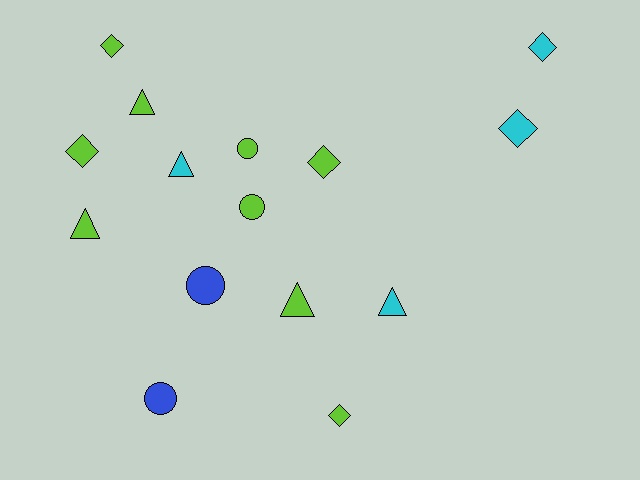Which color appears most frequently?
Lime, with 9 objects.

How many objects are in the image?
There are 15 objects.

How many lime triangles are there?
There are 3 lime triangles.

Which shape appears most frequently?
Diamond, with 6 objects.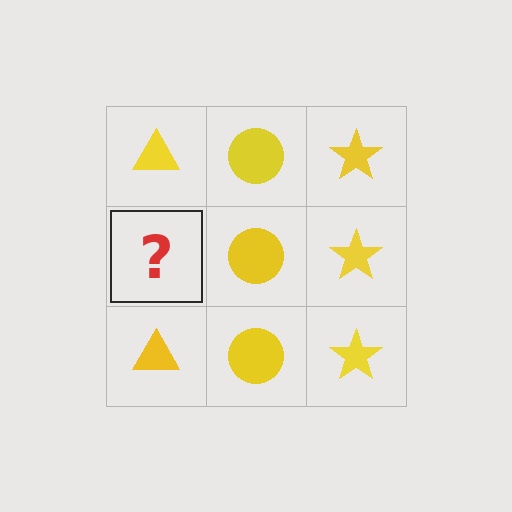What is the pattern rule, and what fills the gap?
The rule is that each column has a consistent shape. The gap should be filled with a yellow triangle.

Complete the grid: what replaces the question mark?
The question mark should be replaced with a yellow triangle.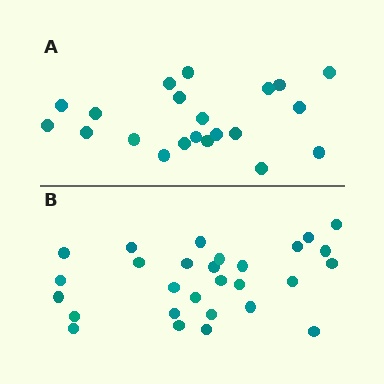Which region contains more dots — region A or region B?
Region B (the bottom region) has more dots.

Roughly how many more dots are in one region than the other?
Region B has roughly 8 or so more dots than region A.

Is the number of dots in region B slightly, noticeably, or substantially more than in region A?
Region B has noticeably more, but not dramatically so. The ratio is roughly 1.3 to 1.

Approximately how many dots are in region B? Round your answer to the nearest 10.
About 30 dots. (The exact count is 28, which rounds to 30.)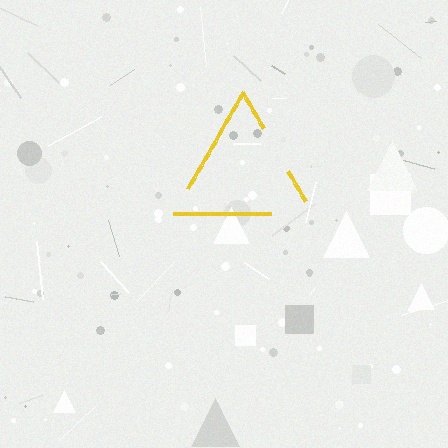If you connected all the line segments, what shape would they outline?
They would outline a triangle.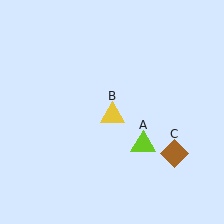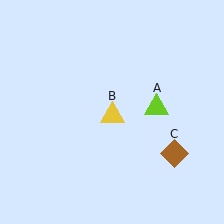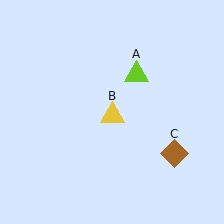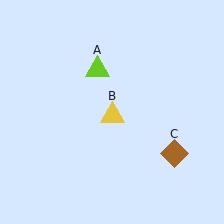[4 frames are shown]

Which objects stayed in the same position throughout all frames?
Yellow triangle (object B) and brown diamond (object C) remained stationary.